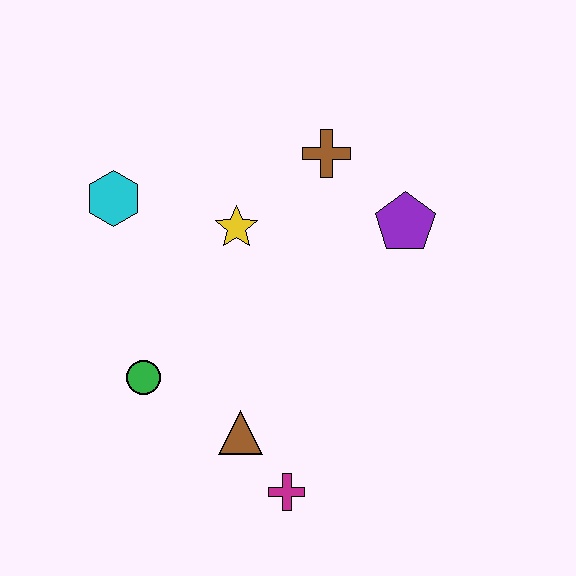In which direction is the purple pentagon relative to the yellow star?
The purple pentagon is to the right of the yellow star.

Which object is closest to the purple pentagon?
The brown cross is closest to the purple pentagon.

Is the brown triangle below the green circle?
Yes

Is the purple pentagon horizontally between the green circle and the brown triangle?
No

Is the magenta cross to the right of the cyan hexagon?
Yes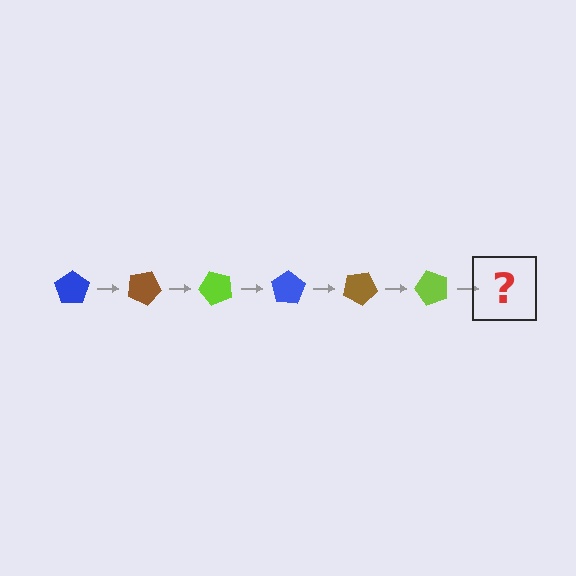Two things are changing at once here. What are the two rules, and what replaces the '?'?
The two rules are that it rotates 25 degrees each step and the color cycles through blue, brown, and lime. The '?' should be a blue pentagon, rotated 150 degrees from the start.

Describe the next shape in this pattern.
It should be a blue pentagon, rotated 150 degrees from the start.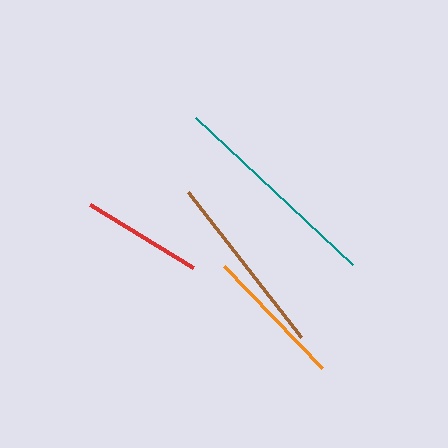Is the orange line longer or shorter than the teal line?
The teal line is longer than the orange line.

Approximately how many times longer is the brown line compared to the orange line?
The brown line is approximately 1.3 times the length of the orange line.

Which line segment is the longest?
The teal line is the longest at approximately 215 pixels.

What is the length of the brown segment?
The brown segment is approximately 184 pixels long.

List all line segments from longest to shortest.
From longest to shortest: teal, brown, orange, red.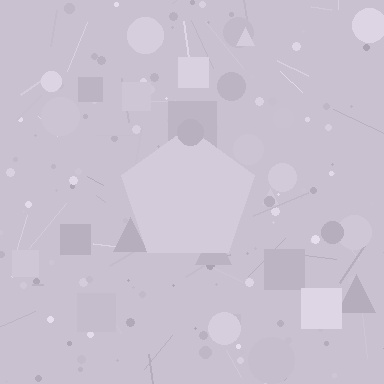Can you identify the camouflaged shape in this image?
The camouflaged shape is a pentagon.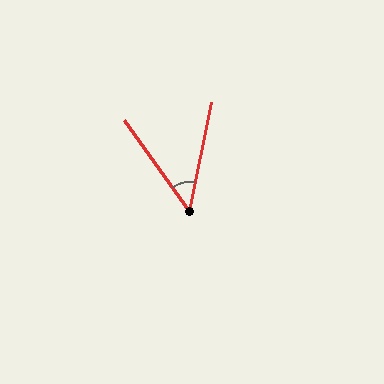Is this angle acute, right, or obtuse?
It is acute.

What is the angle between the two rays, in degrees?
Approximately 47 degrees.